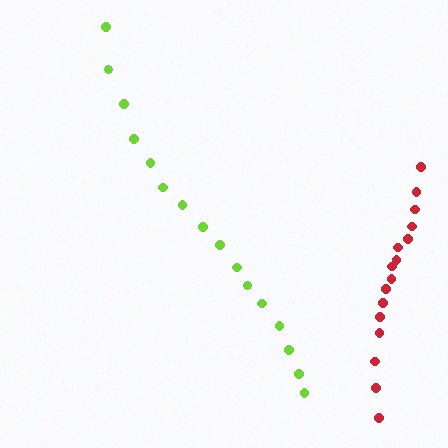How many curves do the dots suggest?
There are 2 distinct paths.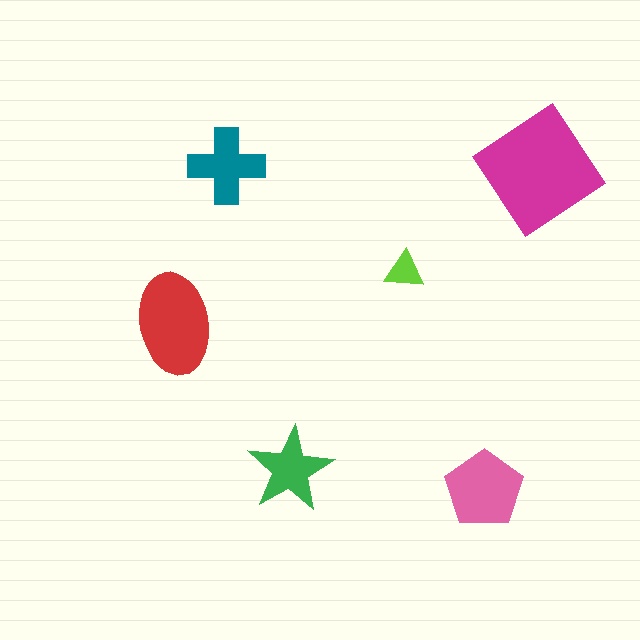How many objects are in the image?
There are 6 objects in the image.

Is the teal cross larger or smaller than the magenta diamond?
Smaller.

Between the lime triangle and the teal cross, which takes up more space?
The teal cross.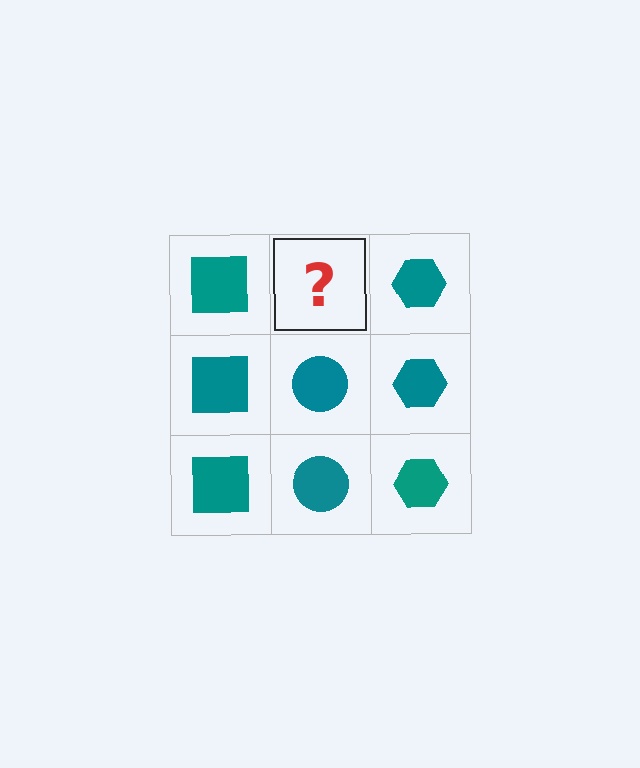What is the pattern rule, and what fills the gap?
The rule is that each column has a consistent shape. The gap should be filled with a teal circle.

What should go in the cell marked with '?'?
The missing cell should contain a teal circle.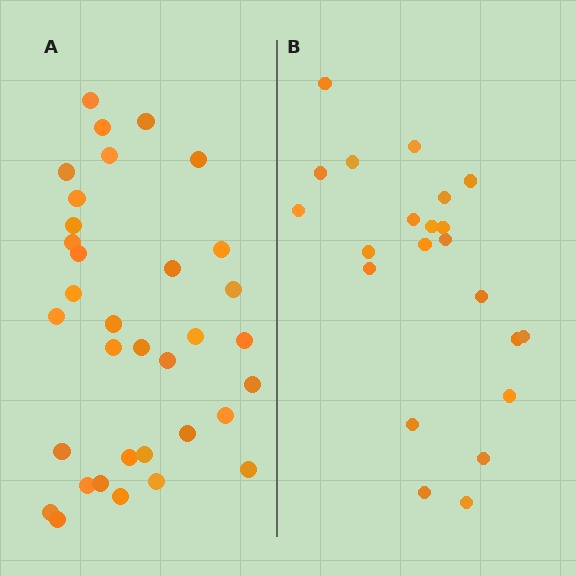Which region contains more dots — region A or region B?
Region A (the left region) has more dots.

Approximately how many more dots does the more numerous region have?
Region A has roughly 12 or so more dots than region B.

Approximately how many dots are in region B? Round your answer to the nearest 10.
About 20 dots. (The exact count is 22, which rounds to 20.)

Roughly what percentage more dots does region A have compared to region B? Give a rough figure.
About 55% more.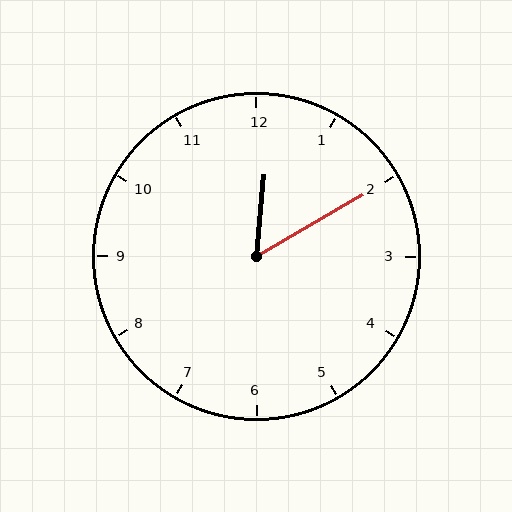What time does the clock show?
12:10.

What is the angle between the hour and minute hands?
Approximately 55 degrees.